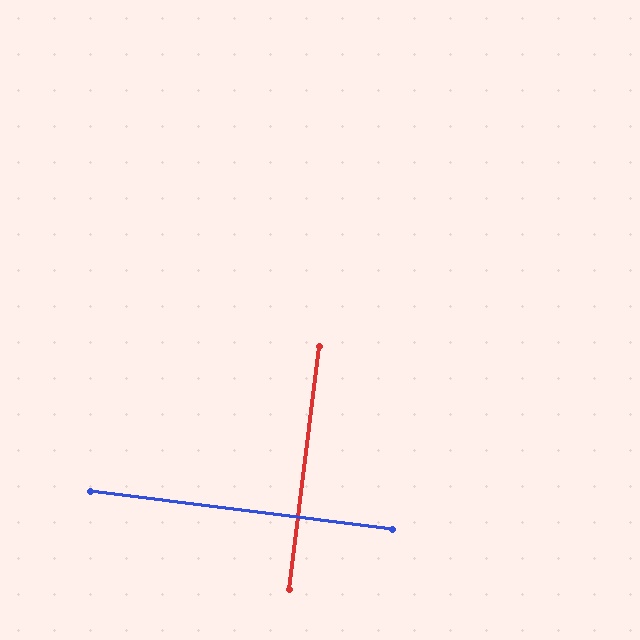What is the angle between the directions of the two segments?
Approximately 90 degrees.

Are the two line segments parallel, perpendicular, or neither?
Perpendicular — they meet at approximately 90°.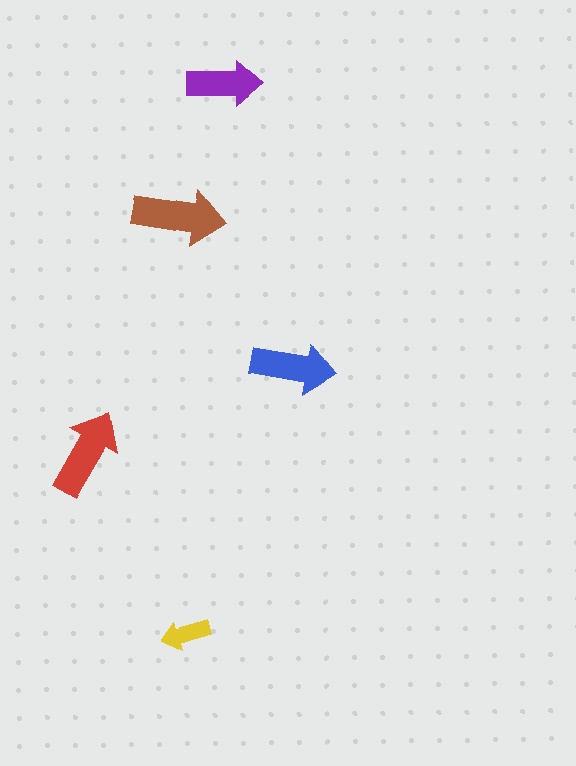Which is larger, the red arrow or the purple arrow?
The red one.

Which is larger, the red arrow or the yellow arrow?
The red one.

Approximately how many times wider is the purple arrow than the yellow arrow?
About 1.5 times wider.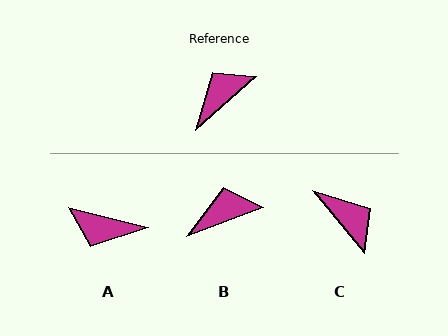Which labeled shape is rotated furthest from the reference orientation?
A, about 125 degrees away.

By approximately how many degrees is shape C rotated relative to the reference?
Approximately 92 degrees clockwise.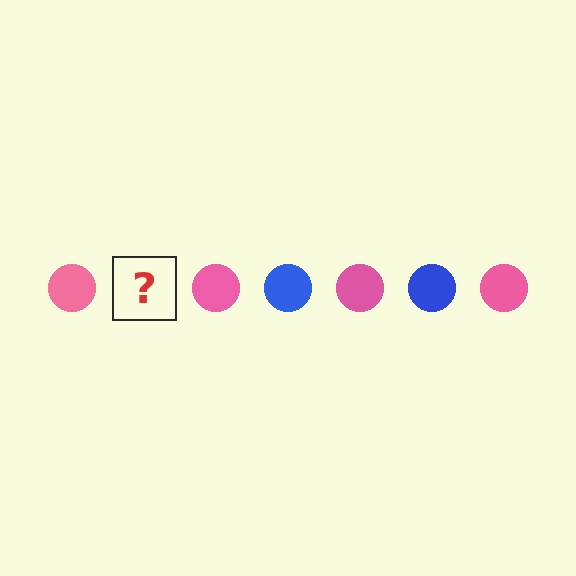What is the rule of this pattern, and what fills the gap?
The rule is that the pattern cycles through pink, blue circles. The gap should be filled with a blue circle.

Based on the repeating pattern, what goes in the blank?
The blank should be a blue circle.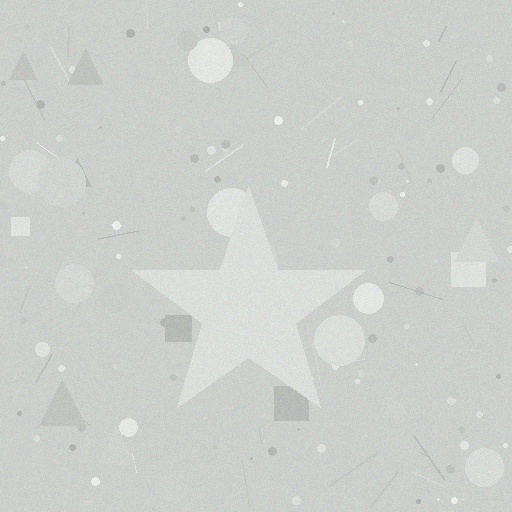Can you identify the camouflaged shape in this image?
The camouflaged shape is a star.